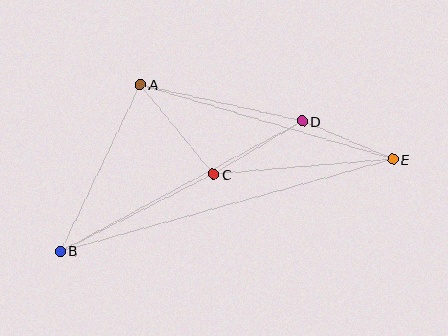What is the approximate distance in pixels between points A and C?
The distance between A and C is approximately 116 pixels.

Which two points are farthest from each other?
Points B and E are farthest from each other.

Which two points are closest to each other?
Points D and E are closest to each other.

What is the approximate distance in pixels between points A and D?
The distance between A and D is approximately 166 pixels.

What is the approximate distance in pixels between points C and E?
The distance between C and E is approximately 180 pixels.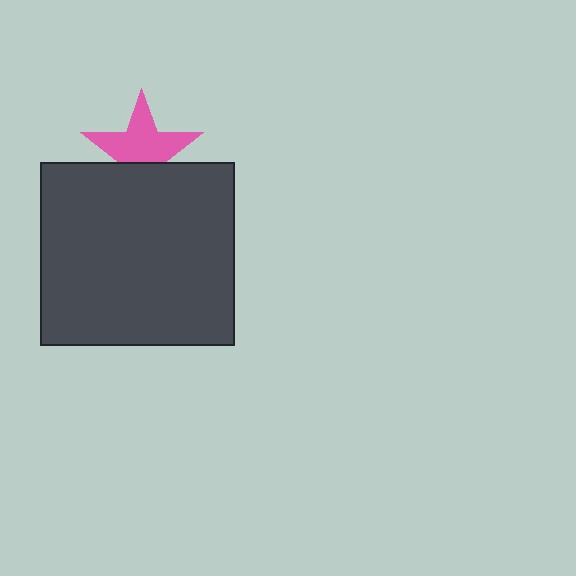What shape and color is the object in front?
The object in front is a dark gray rectangle.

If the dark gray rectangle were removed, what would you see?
You would see the complete pink star.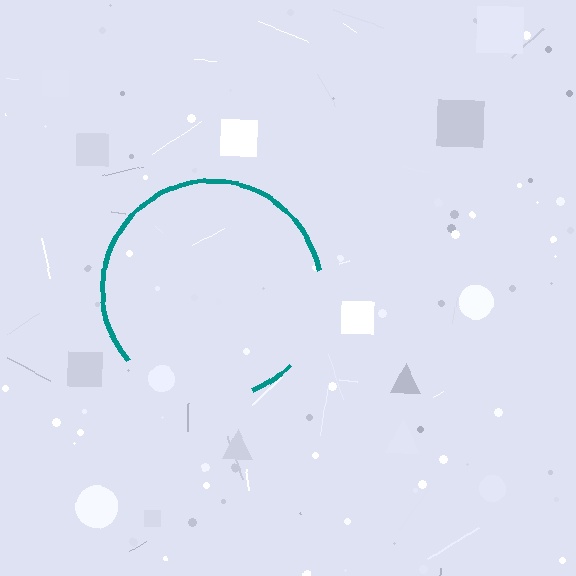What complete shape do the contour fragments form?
The contour fragments form a circle.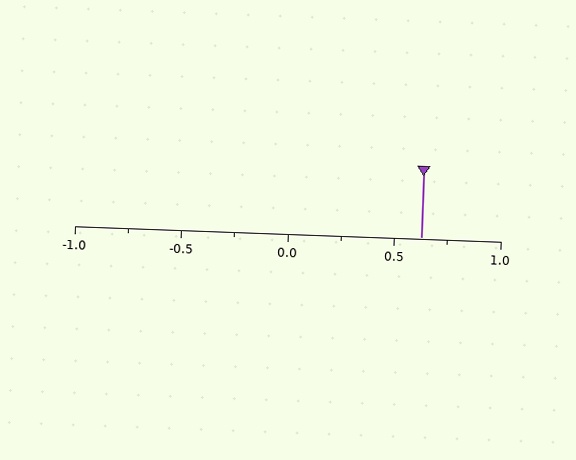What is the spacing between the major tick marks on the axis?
The major ticks are spaced 0.5 apart.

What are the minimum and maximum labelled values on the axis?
The axis runs from -1.0 to 1.0.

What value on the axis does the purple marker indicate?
The marker indicates approximately 0.62.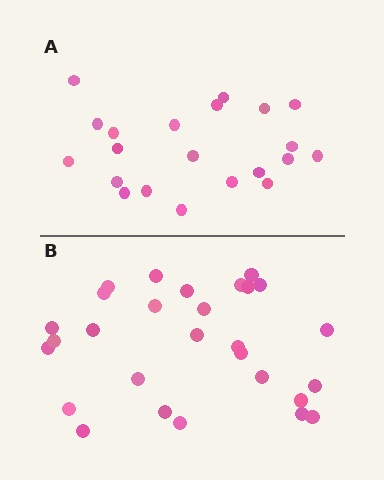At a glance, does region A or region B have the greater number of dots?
Region B (the bottom region) has more dots.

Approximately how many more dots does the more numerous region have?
Region B has roughly 8 or so more dots than region A.